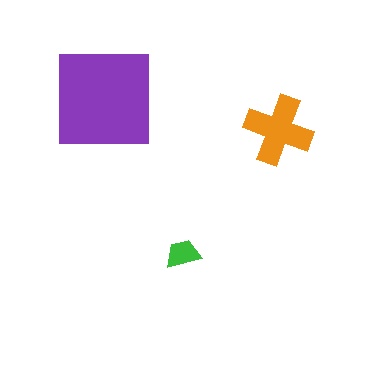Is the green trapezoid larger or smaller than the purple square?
Smaller.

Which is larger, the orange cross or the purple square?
The purple square.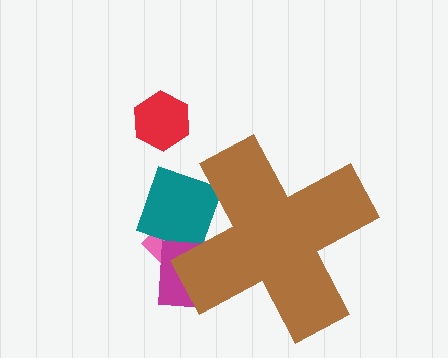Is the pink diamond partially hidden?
Yes, the pink diamond is partially hidden behind the brown cross.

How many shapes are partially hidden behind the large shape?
3 shapes are partially hidden.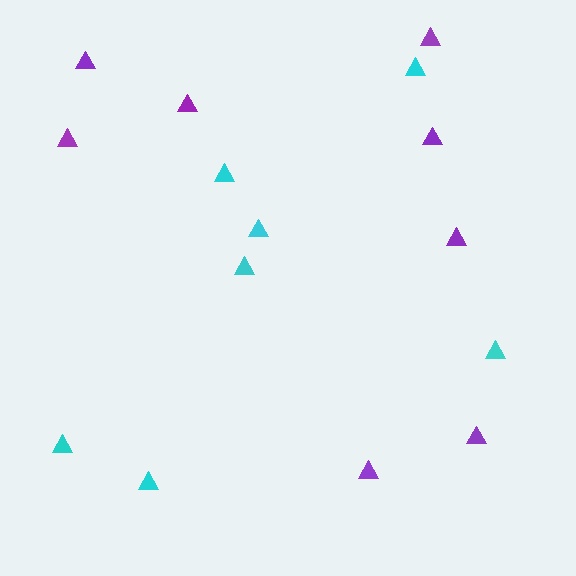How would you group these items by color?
There are 2 groups: one group of cyan triangles (7) and one group of purple triangles (8).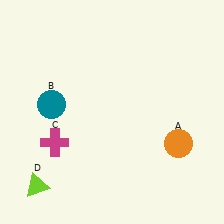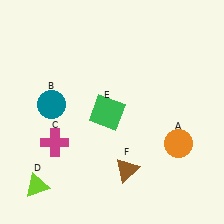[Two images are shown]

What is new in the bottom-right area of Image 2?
A brown triangle (F) was added in the bottom-right area of Image 2.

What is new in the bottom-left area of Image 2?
A green square (E) was added in the bottom-left area of Image 2.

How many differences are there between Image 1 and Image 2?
There are 2 differences between the two images.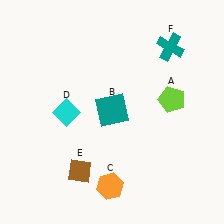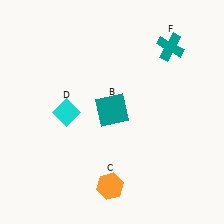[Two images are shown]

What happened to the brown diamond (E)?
The brown diamond (E) was removed in Image 2. It was in the bottom-left area of Image 1.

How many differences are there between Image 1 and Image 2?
There are 2 differences between the two images.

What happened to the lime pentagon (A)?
The lime pentagon (A) was removed in Image 2. It was in the top-right area of Image 1.